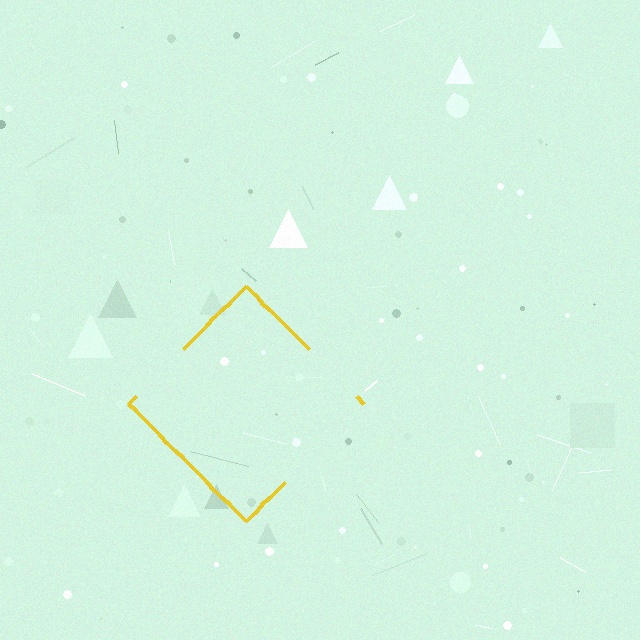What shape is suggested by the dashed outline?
The dashed outline suggests a diamond.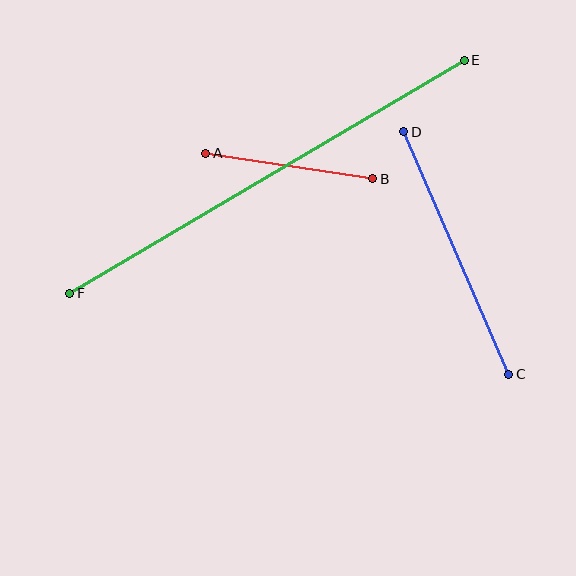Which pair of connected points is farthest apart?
Points E and F are farthest apart.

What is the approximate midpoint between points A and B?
The midpoint is at approximately (289, 166) pixels.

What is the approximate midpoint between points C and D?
The midpoint is at approximately (456, 253) pixels.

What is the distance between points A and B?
The distance is approximately 169 pixels.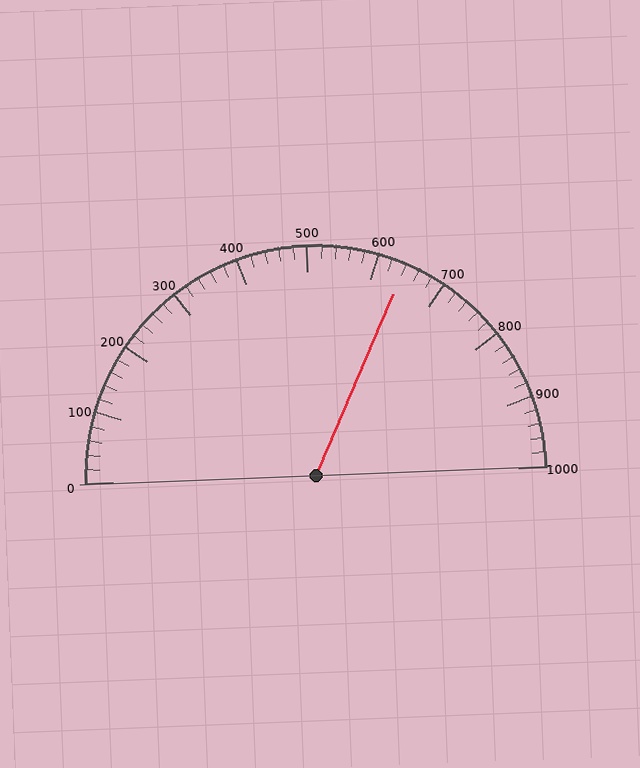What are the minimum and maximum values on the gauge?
The gauge ranges from 0 to 1000.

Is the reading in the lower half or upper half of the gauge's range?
The reading is in the upper half of the range (0 to 1000).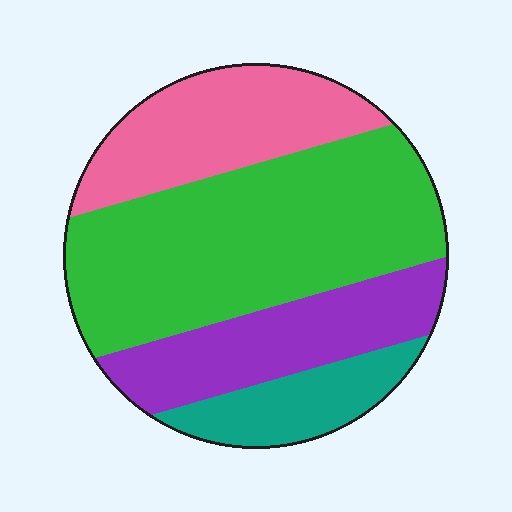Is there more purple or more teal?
Purple.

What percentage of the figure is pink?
Pink covers around 20% of the figure.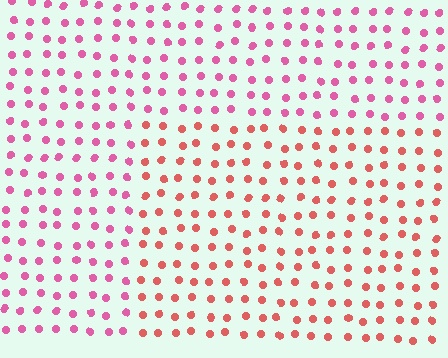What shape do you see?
I see a rectangle.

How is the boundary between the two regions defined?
The boundary is defined purely by a slight shift in hue (about 34 degrees). Spacing, size, and orientation are identical on both sides.